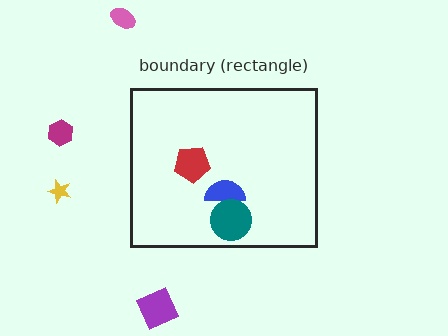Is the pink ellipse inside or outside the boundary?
Outside.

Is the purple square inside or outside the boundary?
Outside.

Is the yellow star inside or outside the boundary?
Outside.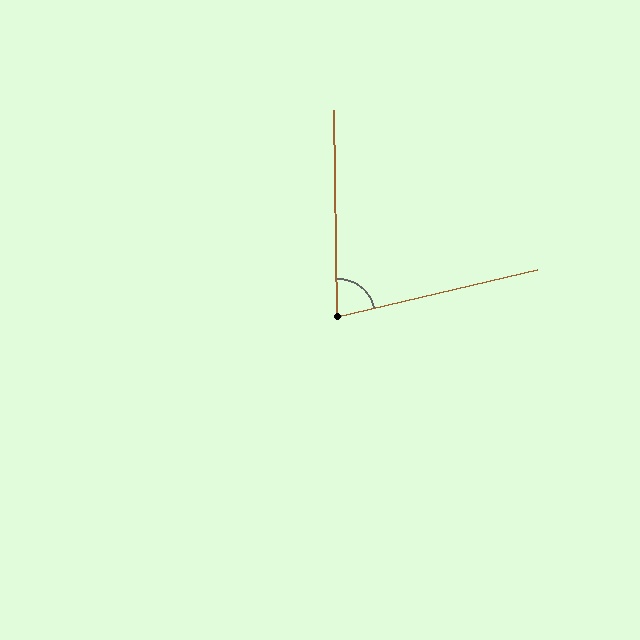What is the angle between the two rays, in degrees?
Approximately 78 degrees.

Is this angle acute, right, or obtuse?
It is acute.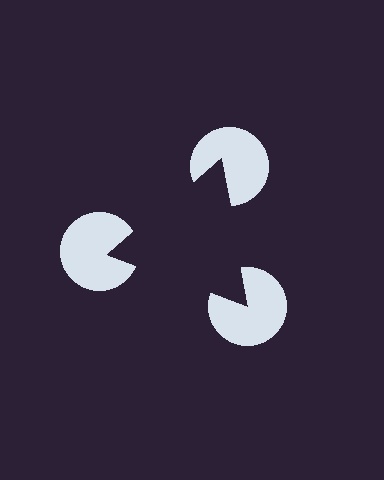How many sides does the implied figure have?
3 sides.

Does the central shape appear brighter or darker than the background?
It typically appears slightly darker than the background, even though no actual brightness change is drawn.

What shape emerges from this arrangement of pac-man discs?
An illusory triangle — its edges are inferred from the aligned wedge cuts in the pac-man discs, not physically drawn.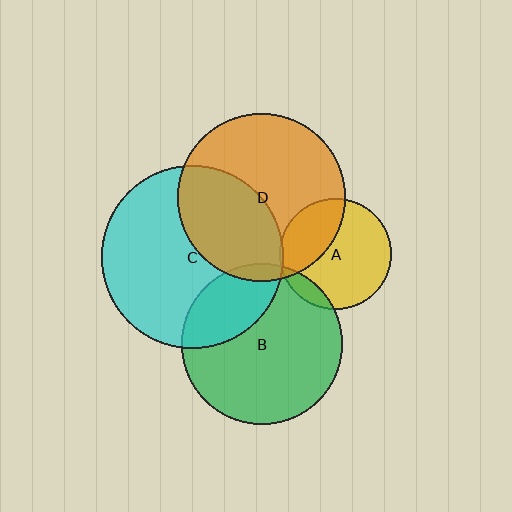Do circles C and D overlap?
Yes.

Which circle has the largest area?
Circle C (cyan).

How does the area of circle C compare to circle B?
Approximately 1.3 times.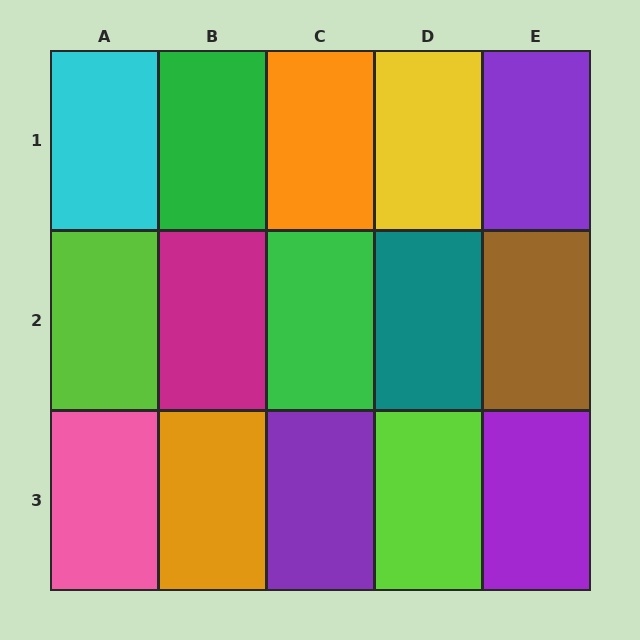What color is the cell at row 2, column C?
Green.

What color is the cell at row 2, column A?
Lime.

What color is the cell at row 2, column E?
Brown.